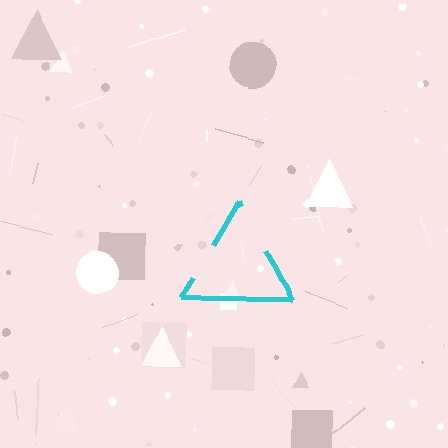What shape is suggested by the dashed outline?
The dashed outline suggests a triangle.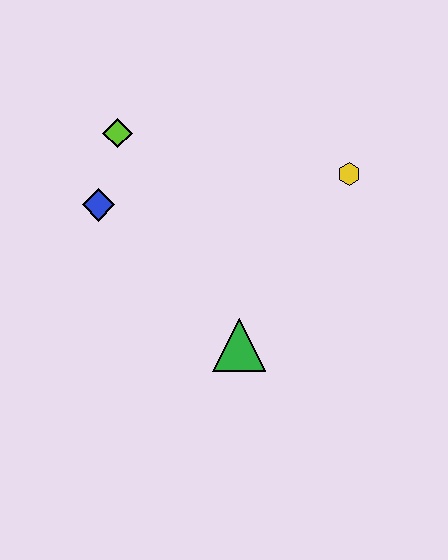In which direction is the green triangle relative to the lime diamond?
The green triangle is below the lime diamond.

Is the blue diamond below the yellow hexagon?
Yes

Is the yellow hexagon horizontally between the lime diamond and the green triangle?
No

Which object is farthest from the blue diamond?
The yellow hexagon is farthest from the blue diamond.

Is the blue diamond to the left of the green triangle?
Yes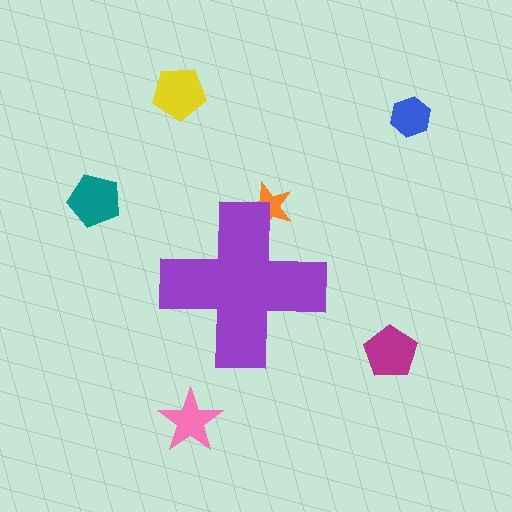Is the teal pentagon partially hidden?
No, the teal pentagon is fully visible.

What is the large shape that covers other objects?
A purple cross.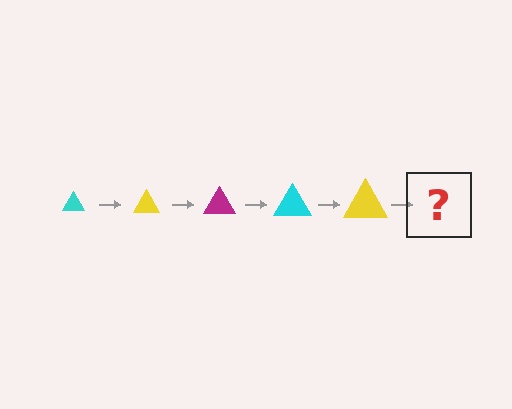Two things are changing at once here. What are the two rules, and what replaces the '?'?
The two rules are that the triangle grows larger each step and the color cycles through cyan, yellow, and magenta. The '?' should be a magenta triangle, larger than the previous one.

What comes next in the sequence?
The next element should be a magenta triangle, larger than the previous one.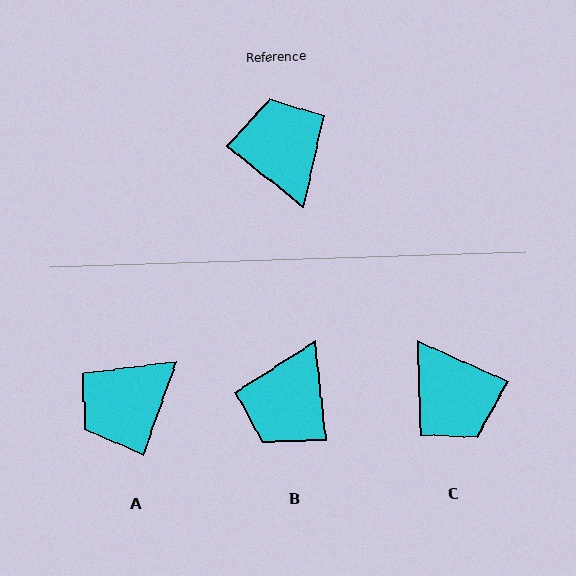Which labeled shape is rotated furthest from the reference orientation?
C, about 166 degrees away.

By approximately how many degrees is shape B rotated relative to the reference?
Approximately 135 degrees counter-clockwise.